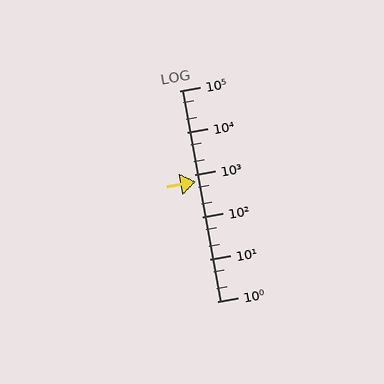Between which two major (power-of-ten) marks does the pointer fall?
The pointer is between 100 and 1000.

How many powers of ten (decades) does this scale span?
The scale spans 5 decades, from 1 to 100000.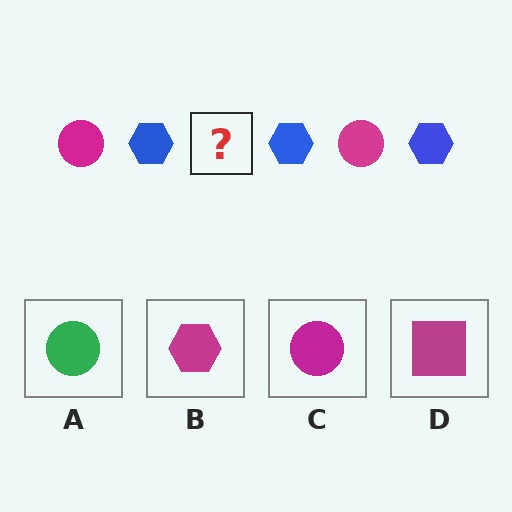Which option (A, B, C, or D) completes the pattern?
C.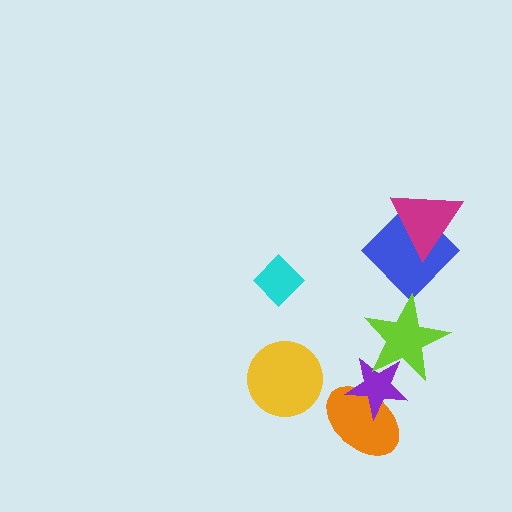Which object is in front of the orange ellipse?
The purple star is in front of the orange ellipse.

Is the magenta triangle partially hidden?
No, no other shape covers it.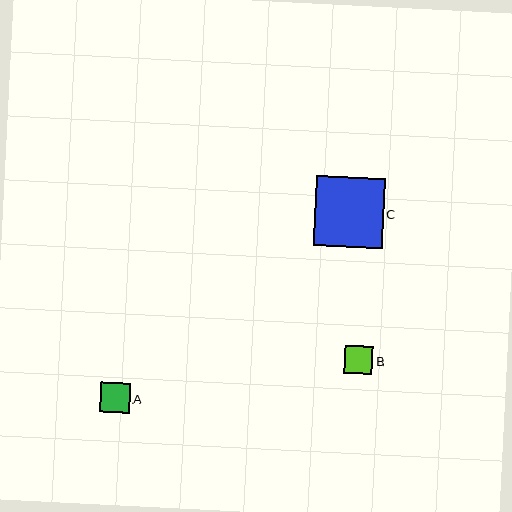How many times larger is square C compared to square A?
Square C is approximately 2.3 times the size of square A.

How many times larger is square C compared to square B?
Square C is approximately 2.5 times the size of square B.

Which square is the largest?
Square C is the largest with a size of approximately 69 pixels.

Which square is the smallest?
Square B is the smallest with a size of approximately 28 pixels.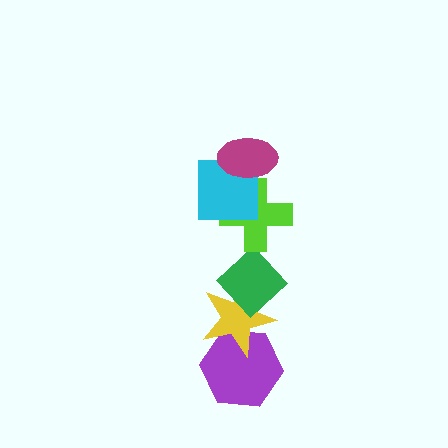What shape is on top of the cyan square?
The magenta ellipse is on top of the cyan square.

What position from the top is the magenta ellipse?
The magenta ellipse is 1st from the top.